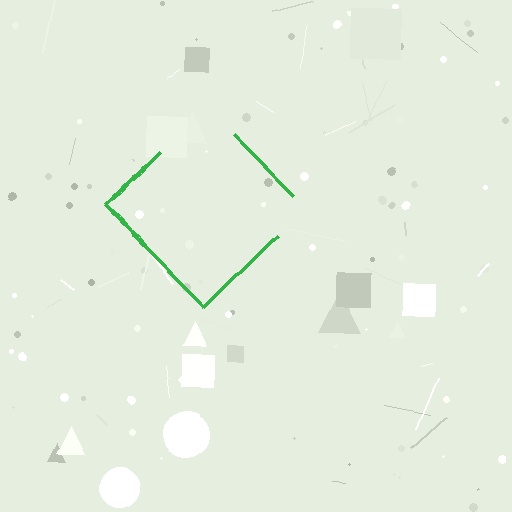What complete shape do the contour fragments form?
The contour fragments form a diamond.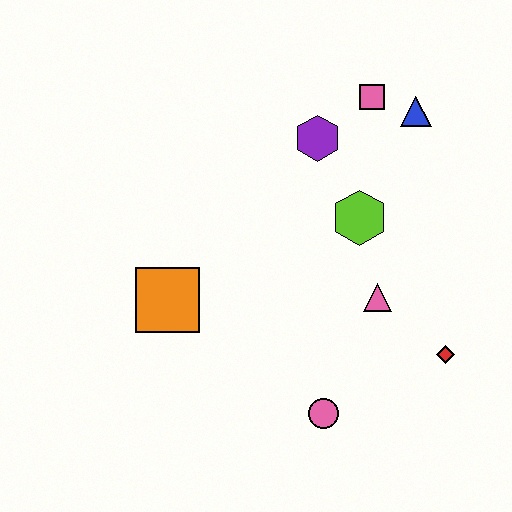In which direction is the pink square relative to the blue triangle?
The pink square is to the left of the blue triangle.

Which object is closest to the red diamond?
The pink triangle is closest to the red diamond.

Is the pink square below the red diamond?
No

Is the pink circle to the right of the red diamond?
No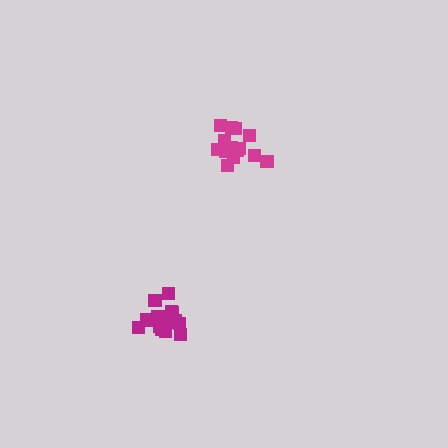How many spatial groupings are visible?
There are 2 spatial groupings.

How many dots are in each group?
Group 1: 16 dots, Group 2: 16 dots (32 total).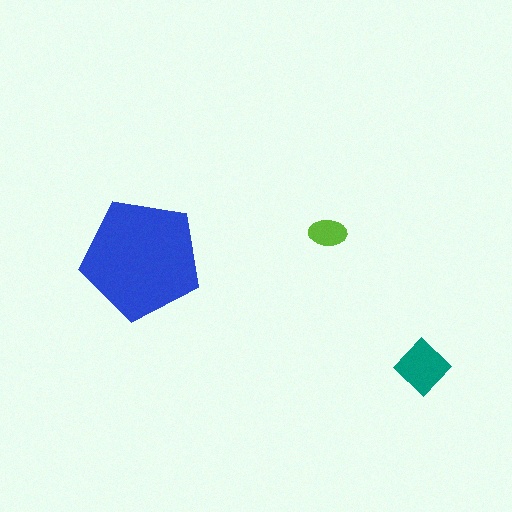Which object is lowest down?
The teal diamond is bottommost.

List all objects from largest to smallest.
The blue pentagon, the teal diamond, the lime ellipse.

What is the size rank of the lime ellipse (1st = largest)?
3rd.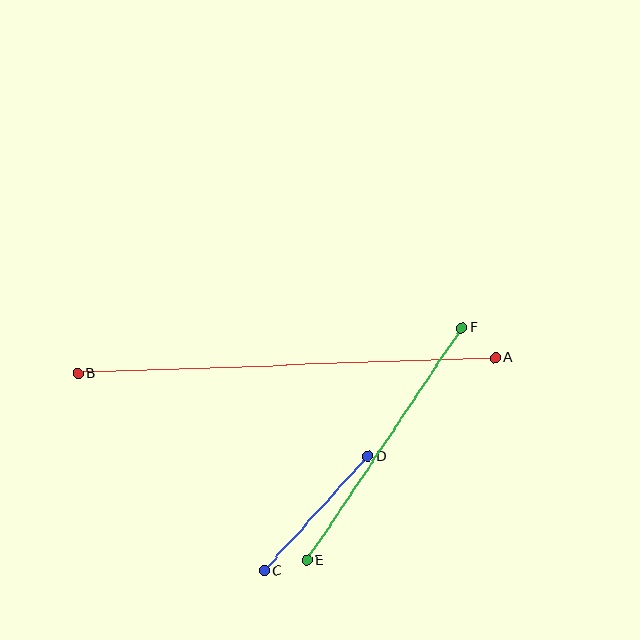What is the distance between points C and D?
The distance is approximately 154 pixels.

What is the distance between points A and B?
The distance is approximately 418 pixels.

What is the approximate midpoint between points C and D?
The midpoint is at approximately (316, 513) pixels.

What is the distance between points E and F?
The distance is approximately 280 pixels.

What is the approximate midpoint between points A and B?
The midpoint is at approximately (287, 366) pixels.